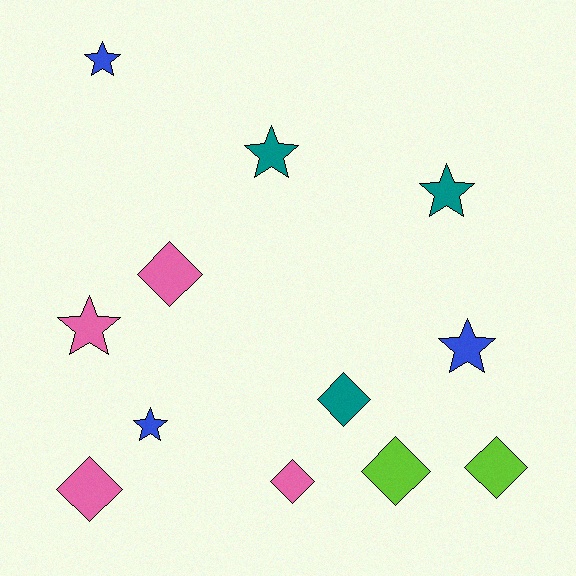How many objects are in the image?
There are 12 objects.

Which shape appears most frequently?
Diamond, with 6 objects.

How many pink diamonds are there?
There are 3 pink diamonds.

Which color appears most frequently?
Pink, with 4 objects.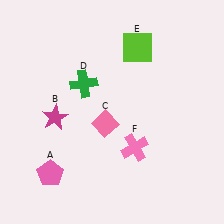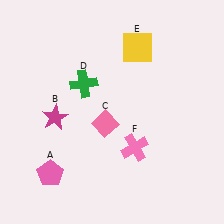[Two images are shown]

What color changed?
The square (E) changed from lime in Image 1 to yellow in Image 2.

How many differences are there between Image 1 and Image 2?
There is 1 difference between the two images.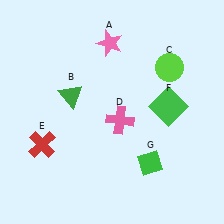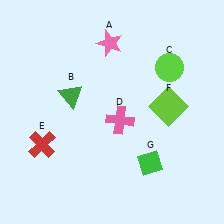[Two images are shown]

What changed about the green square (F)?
In Image 1, F is green. In Image 2, it changed to lime.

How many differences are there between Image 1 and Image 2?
There is 1 difference between the two images.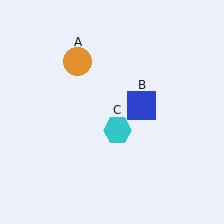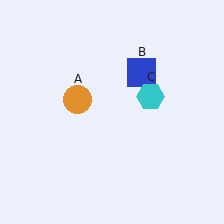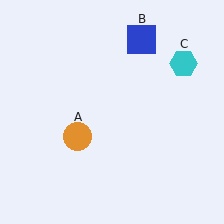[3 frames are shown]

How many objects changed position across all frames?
3 objects changed position: orange circle (object A), blue square (object B), cyan hexagon (object C).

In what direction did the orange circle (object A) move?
The orange circle (object A) moved down.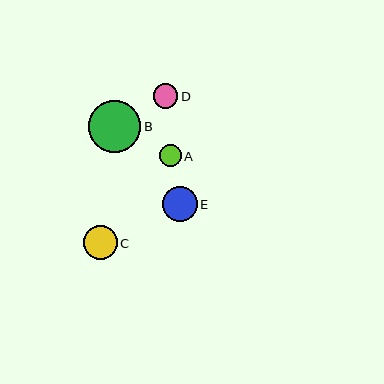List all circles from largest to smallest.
From largest to smallest: B, E, C, D, A.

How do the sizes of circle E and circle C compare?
Circle E and circle C are approximately the same size.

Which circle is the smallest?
Circle A is the smallest with a size of approximately 22 pixels.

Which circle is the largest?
Circle B is the largest with a size of approximately 52 pixels.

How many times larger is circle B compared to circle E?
Circle B is approximately 1.5 times the size of circle E.